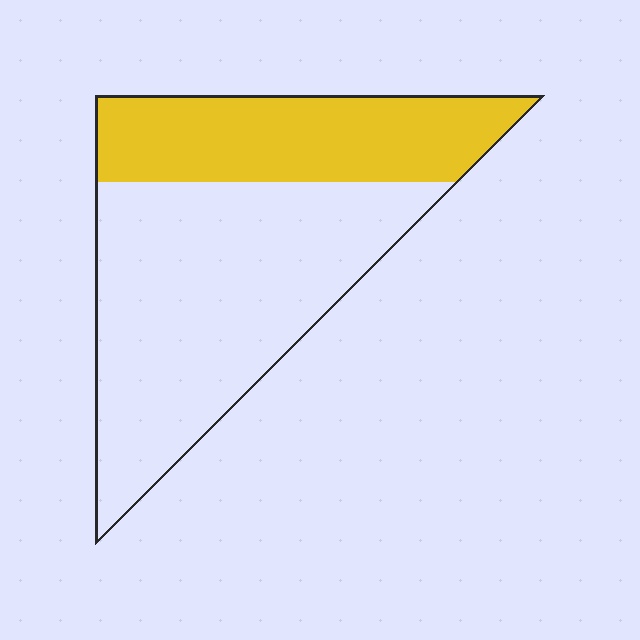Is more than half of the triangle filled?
No.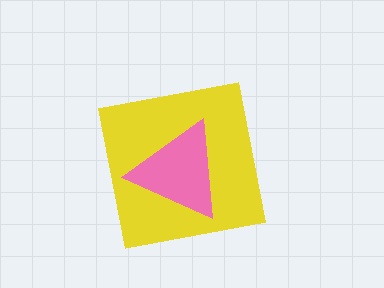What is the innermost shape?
The pink triangle.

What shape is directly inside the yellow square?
The pink triangle.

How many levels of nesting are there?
2.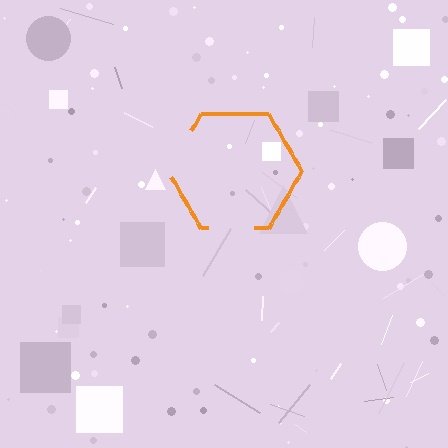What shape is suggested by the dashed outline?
The dashed outline suggests a hexagon.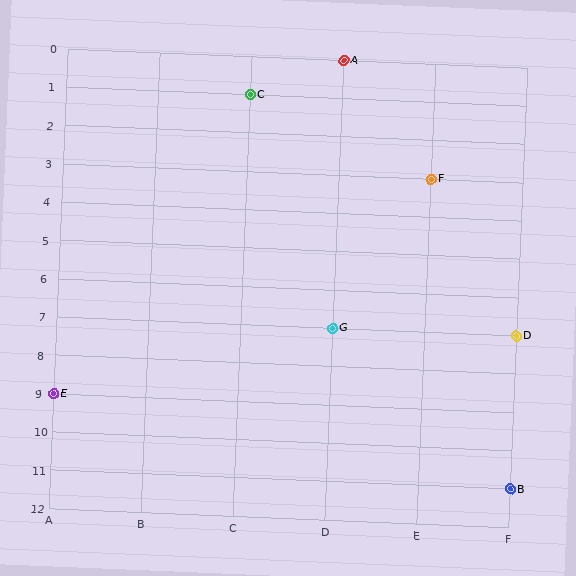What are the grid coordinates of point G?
Point G is at grid coordinates (D, 7).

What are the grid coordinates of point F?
Point F is at grid coordinates (E, 3).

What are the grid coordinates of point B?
Point B is at grid coordinates (F, 11).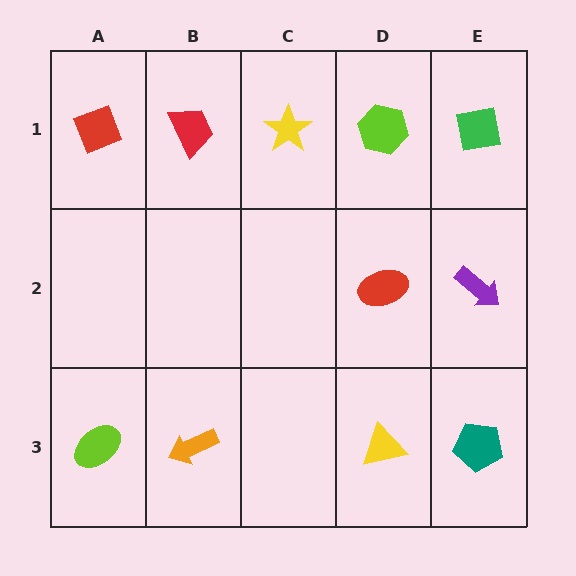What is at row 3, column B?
An orange arrow.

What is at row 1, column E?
A green square.